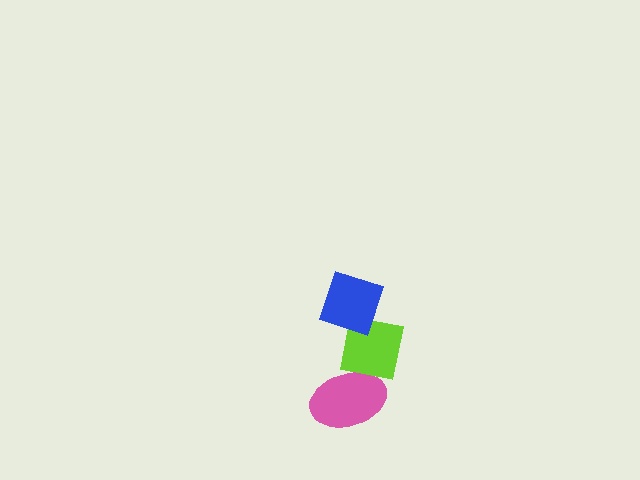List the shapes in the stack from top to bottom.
From top to bottom: the blue diamond, the lime square, the pink ellipse.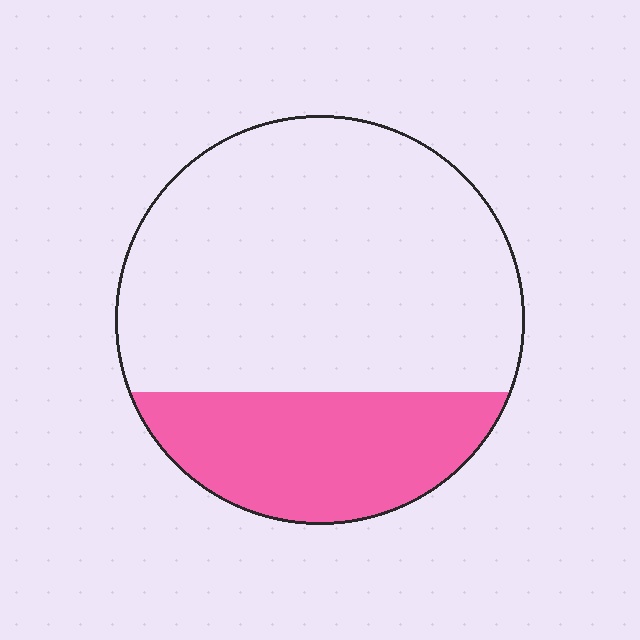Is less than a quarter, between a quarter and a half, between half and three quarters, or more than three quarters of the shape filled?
Between a quarter and a half.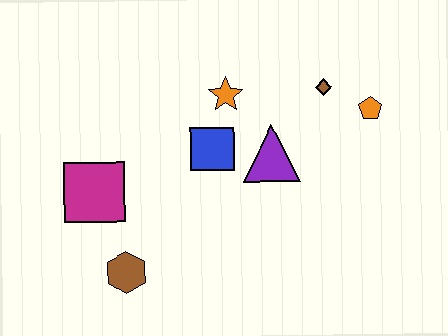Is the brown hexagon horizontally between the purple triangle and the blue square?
No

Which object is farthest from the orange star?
The brown hexagon is farthest from the orange star.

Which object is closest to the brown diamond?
The orange pentagon is closest to the brown diamond.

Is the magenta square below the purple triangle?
Yes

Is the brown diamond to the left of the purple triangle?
No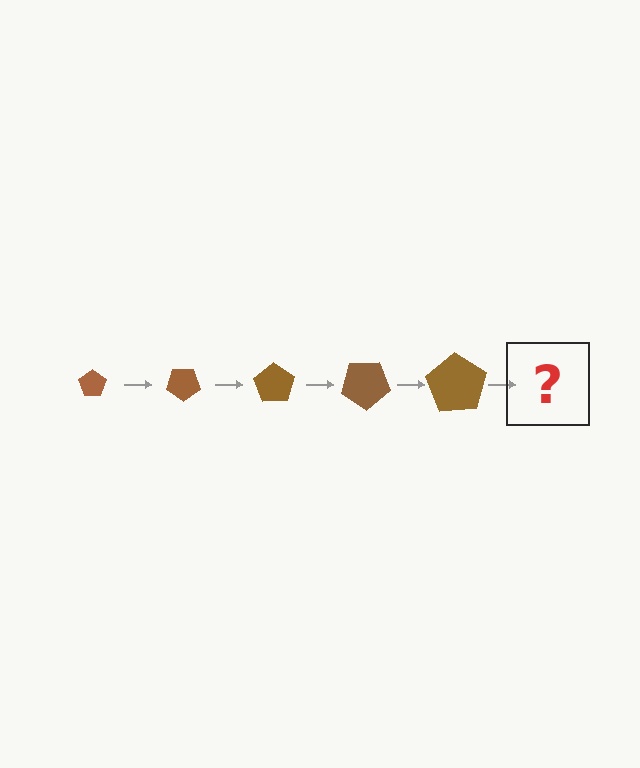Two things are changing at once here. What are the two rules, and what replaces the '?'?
The two rules are that the pentagon grows larger each step and it rotates 35 degrees each step. The '?' should be a pentagon, larger than the previous one and rotated 175 degrees from the start.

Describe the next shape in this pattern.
It should be a pentagon, larger than the previous one and rotated 175 degrees from the start.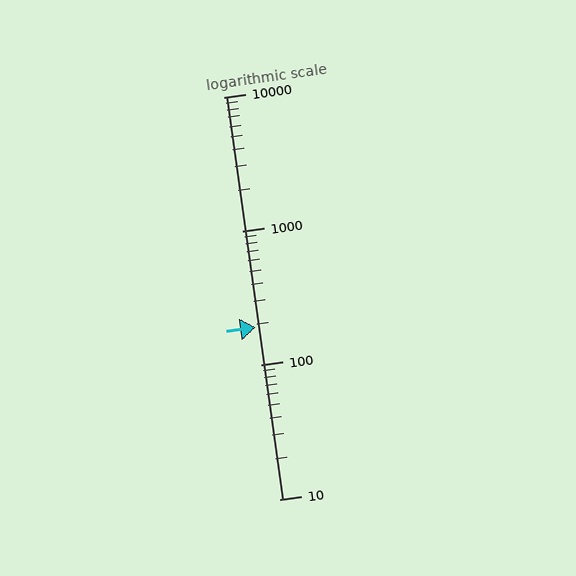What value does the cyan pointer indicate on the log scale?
The pointer indicates approximately 190.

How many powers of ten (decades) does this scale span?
The scale spans 3 decades, from 10 to 10000.